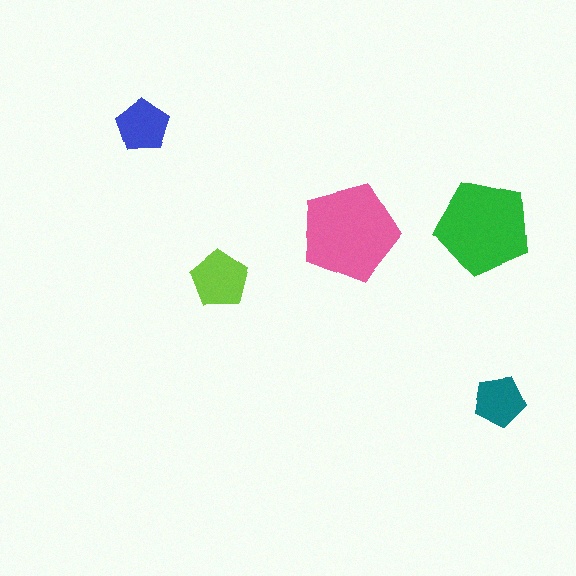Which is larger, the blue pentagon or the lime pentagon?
The lime one.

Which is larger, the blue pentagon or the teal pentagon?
The blue one.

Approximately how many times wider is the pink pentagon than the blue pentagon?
About 2 times wider.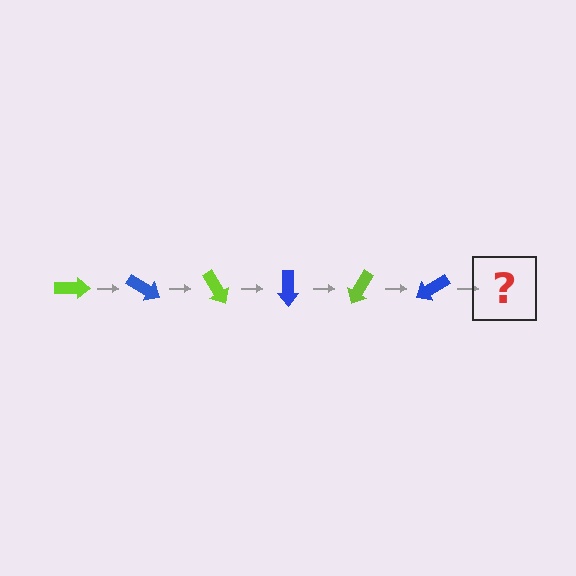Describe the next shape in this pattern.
It should be a lime arrow, rotated 180 degrees from the start.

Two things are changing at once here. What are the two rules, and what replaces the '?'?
The two rules are that it rotates 30 degrees each step and the color cycles through lime and blue. The '?' should be a lime arrow, rotated 180 degrees from the start.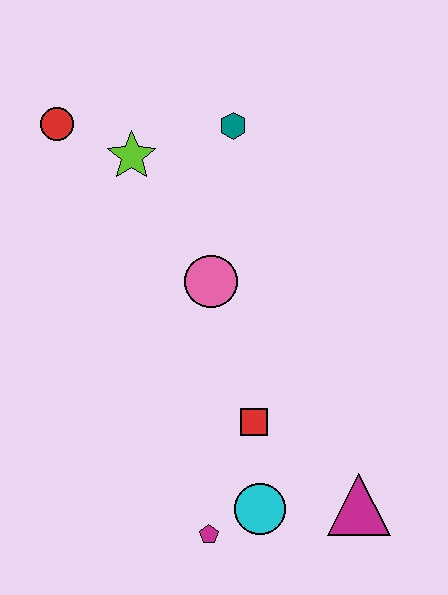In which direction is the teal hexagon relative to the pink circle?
The teal hexagon is above the pink circle.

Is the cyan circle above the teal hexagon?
No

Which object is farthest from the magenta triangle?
The red circle is farthest from the magenta triangle.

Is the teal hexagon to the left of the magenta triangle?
Yes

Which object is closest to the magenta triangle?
The cyan circle is closest to the magenta triangle.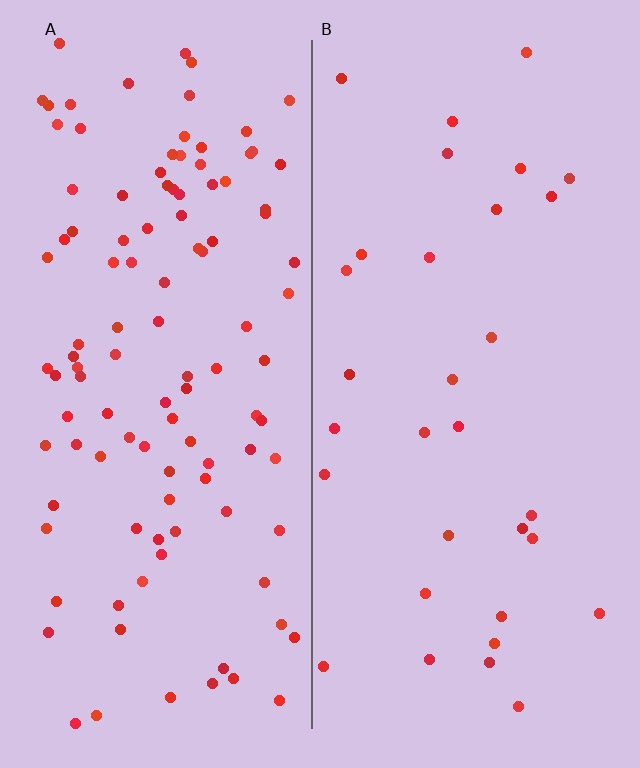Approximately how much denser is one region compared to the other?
Approximately 3.5× — region A over region B.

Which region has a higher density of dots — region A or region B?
A (the left).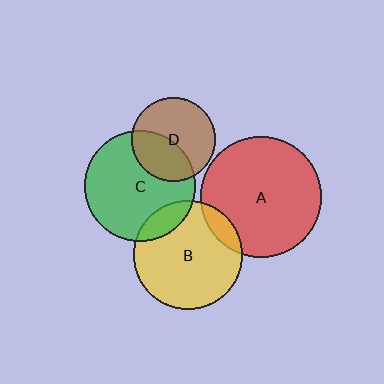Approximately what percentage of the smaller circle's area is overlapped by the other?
Approximately 10%.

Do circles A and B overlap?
Yes.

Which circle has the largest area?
Circle A (red).